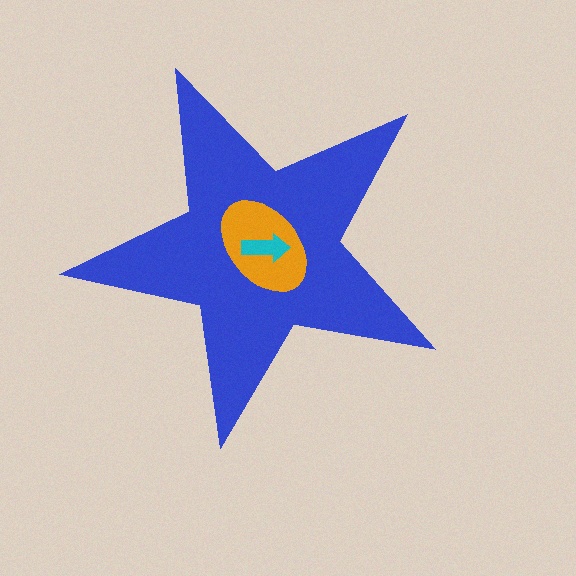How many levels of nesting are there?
3.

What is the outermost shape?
The blue star.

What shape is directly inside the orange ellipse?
The cyan arrow.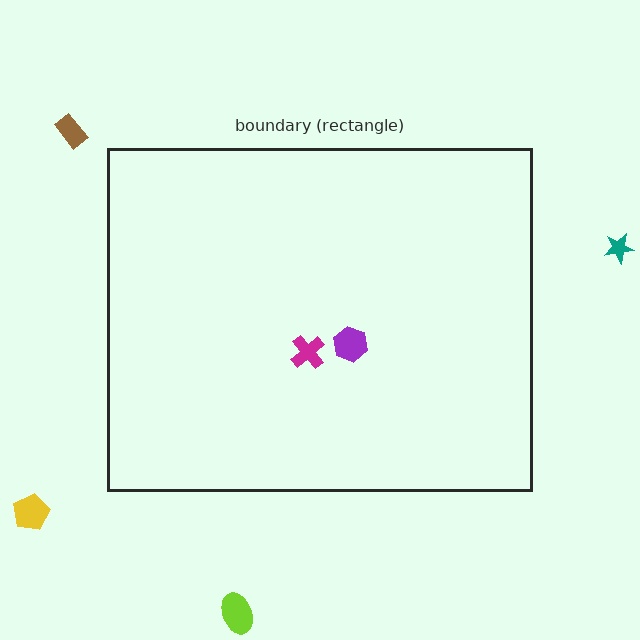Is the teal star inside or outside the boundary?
Outside.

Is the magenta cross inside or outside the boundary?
Inside.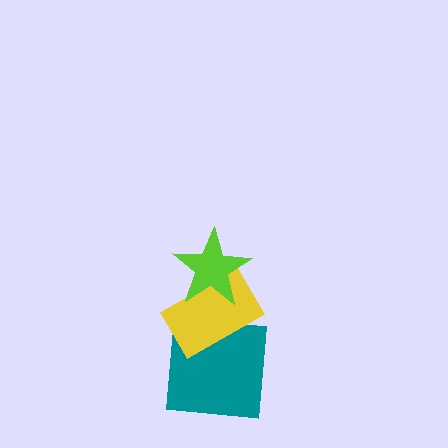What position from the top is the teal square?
The teal square is 3rd from the top.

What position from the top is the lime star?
The lime star is 1st from the top.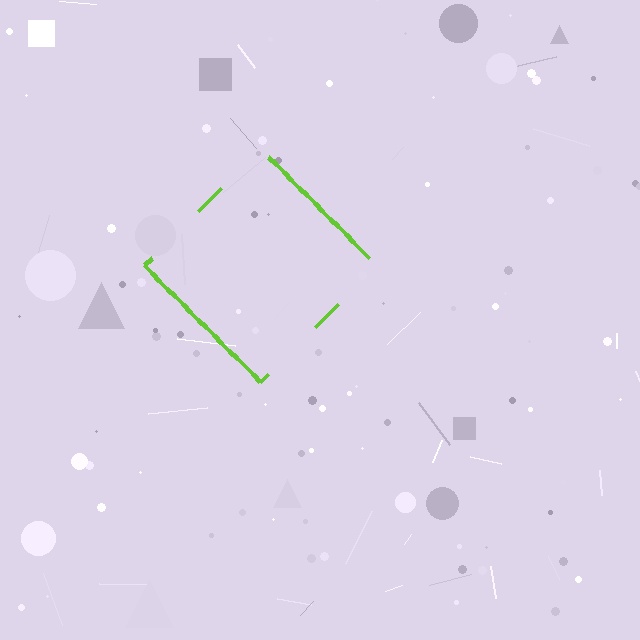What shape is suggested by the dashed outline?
The dashed outline suggests a diamond.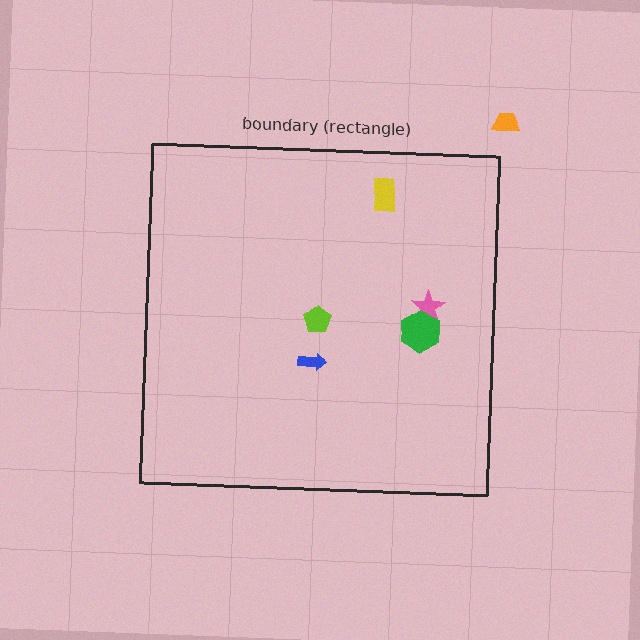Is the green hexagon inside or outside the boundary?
Inside.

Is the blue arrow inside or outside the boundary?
Inside.